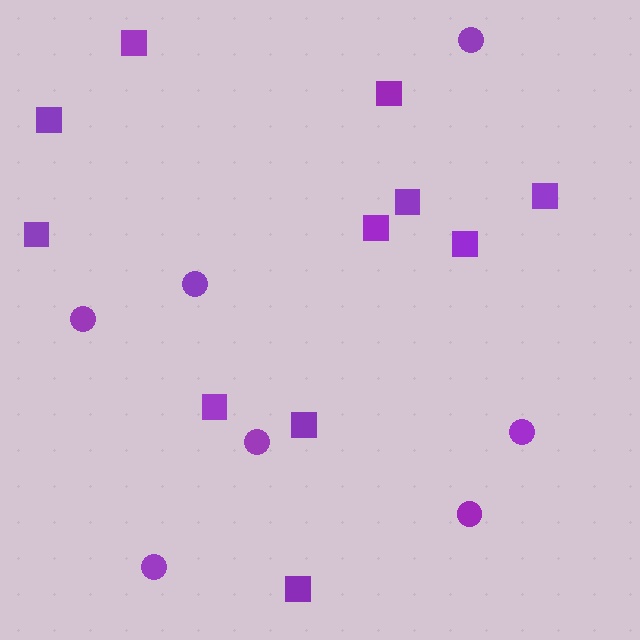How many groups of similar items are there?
There are 2 groups: one group of circles (7) and one group of squares (11).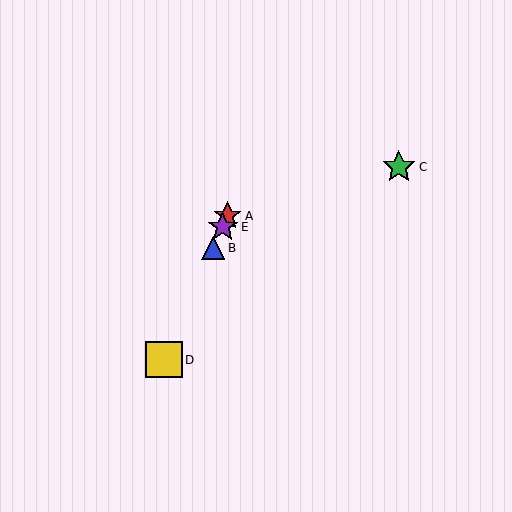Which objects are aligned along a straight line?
Objects A, B, D, E are aligned along a straight line.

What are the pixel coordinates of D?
Object D is at (164, 360).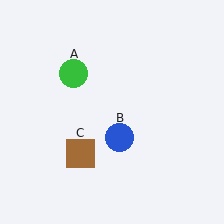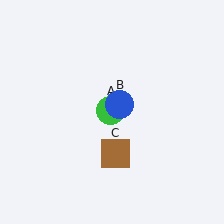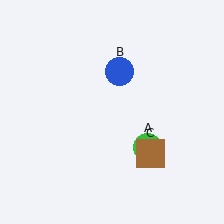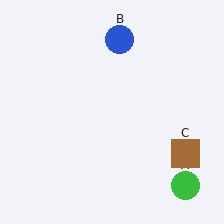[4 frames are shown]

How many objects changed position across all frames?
3 objects changed position: green circle (object A), blue circle (object B), brown square (object C).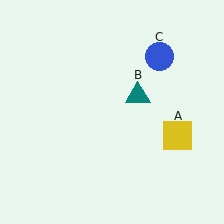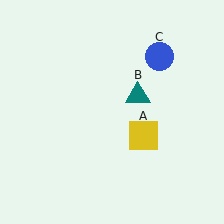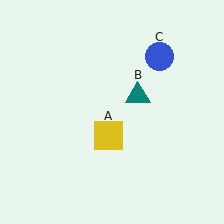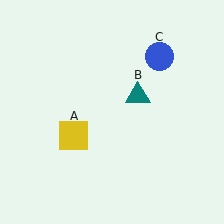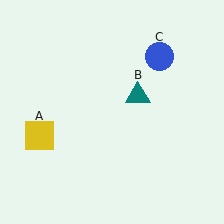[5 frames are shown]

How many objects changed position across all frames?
1 object changed position: yellow square (object A).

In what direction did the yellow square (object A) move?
The yellow square (object A) moved left.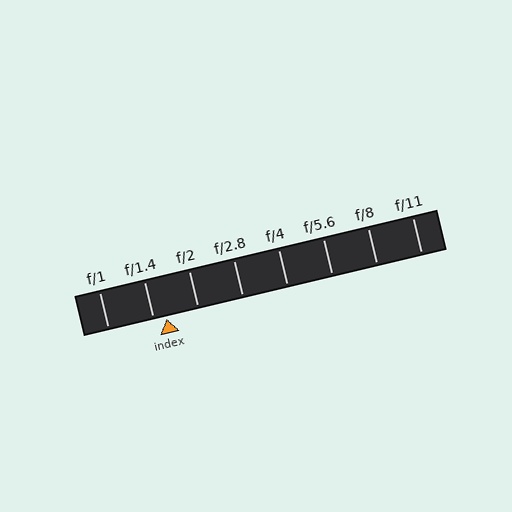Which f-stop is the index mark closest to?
The index mark is closest to f/1.4.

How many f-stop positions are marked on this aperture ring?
There are 8 f-stop positions marked.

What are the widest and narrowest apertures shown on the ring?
The widest aperture shown is f/1 and the narrowest is f/11.